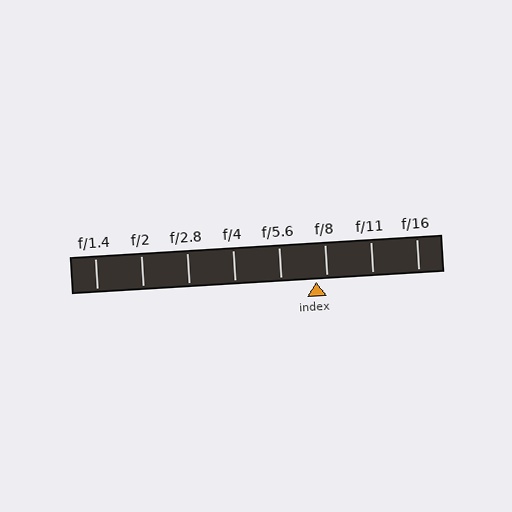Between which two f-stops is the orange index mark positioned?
The index mark is between f/5.6 and f/8.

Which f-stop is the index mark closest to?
The index mark is closest to f/8.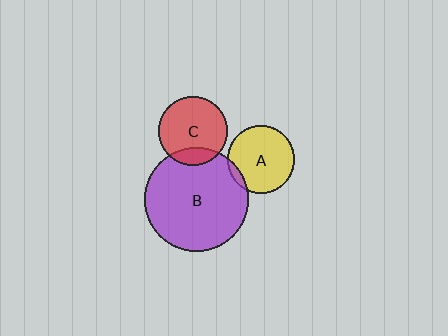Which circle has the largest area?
Circle B (purple).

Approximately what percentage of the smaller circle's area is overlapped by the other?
Approximately 5%.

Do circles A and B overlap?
Yes.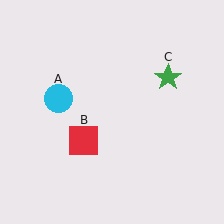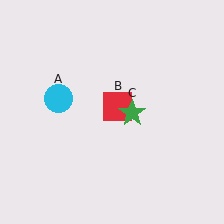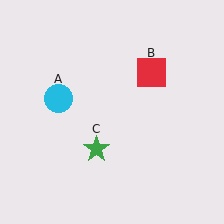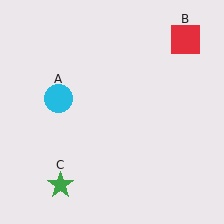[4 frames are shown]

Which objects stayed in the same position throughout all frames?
Cyan circle (object A) remained stationary.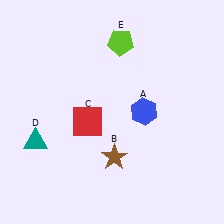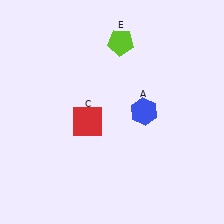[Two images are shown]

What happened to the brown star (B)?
The brown star (B) was removed in Image 2. It was in the bottom-right area of Image 1.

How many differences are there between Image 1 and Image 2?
There are 2 differences between the two images.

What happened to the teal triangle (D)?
The teal triangle (D) was removed in Image 2. It was in the bottom-left area of Image 1.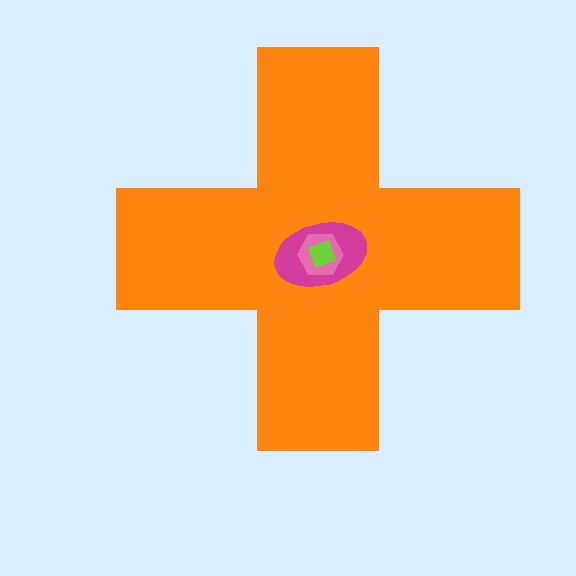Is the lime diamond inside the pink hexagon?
Yes.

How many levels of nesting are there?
4.